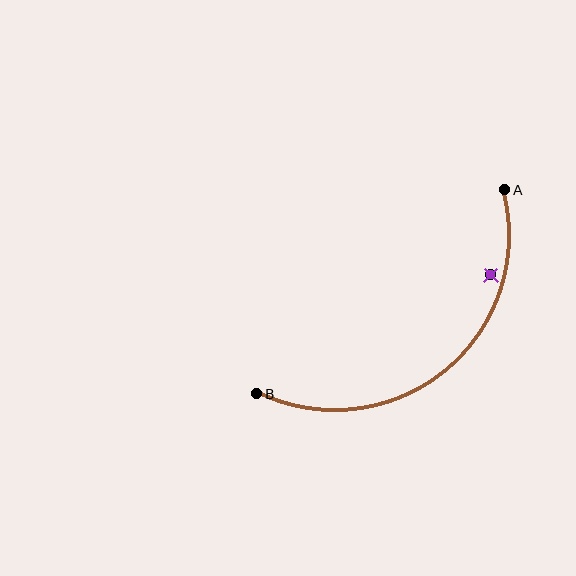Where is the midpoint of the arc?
The arc midpoint is the point on the curve farthest from the straight line joining A and B. It sits below and to the right of that line.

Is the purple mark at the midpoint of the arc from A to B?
No — the purple mark does not lie on the arc at all. It sits slightly inside the curve.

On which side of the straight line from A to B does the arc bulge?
The arc bulges below and to the right of the straight line connecting A and B.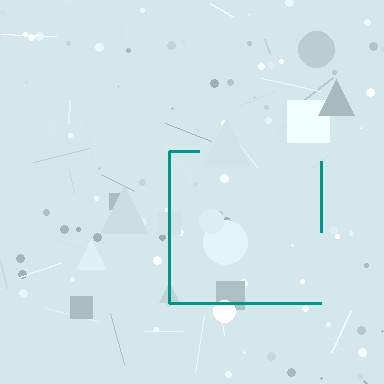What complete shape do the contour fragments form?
The contour fragments form a square.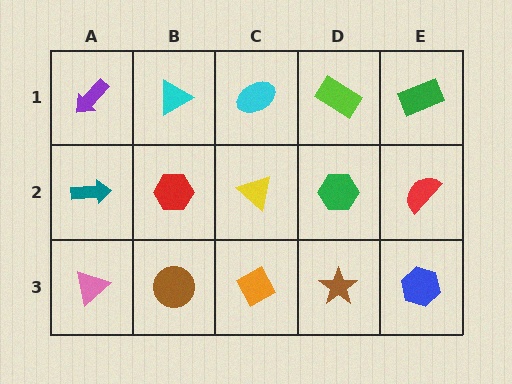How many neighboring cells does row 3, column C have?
3.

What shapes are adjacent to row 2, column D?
A lime rectangle (row 1, column D), a brown star (row 3, column D), a yellow triangle (row 2, column C), a red semicircle (row 2, column E).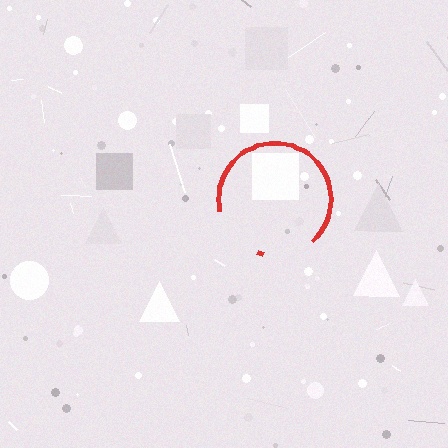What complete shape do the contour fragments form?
The contour fragments form a circle.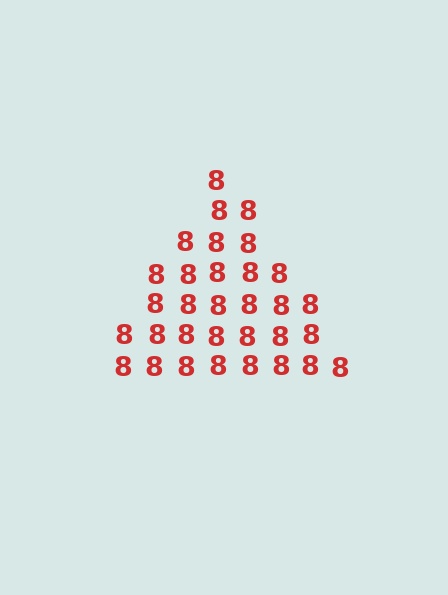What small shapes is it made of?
It is made of small digit 8's.